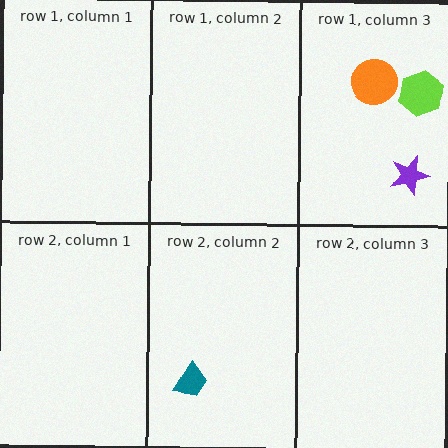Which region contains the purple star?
The row 1, column 3 region.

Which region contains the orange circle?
The row 1, column 3 region.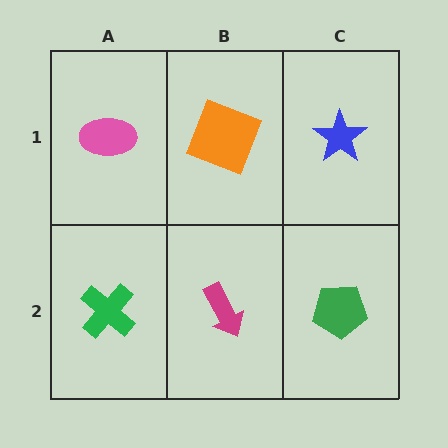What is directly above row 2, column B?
An orange square.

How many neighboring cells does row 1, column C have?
2.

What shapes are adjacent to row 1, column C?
A green pentagon (row 2, column C), an orange square (row 1, column B).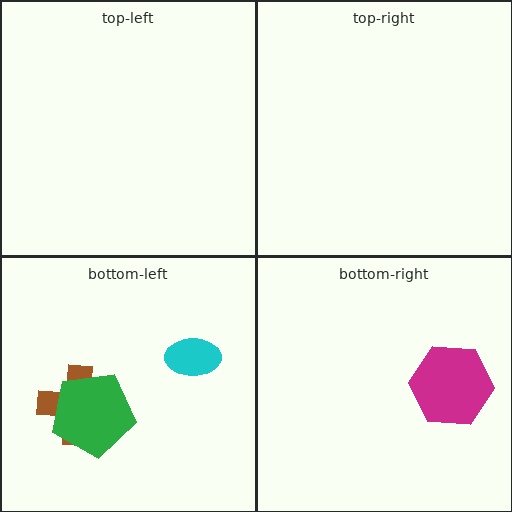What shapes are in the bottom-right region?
The magenta hexagon.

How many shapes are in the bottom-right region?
1.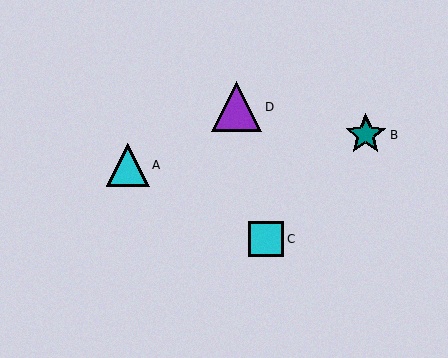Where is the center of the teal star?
The center of the teal star is at (366, 135).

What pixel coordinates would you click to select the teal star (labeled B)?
Click at (366, 135) to select the teal star B.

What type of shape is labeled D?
Shape D is a purple triangle.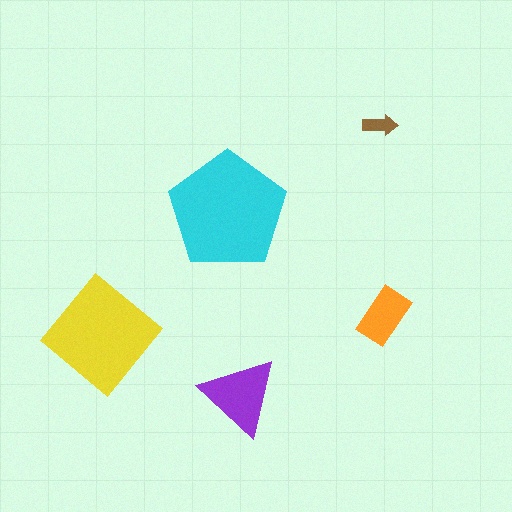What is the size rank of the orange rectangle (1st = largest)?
4th.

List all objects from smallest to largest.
The brown arrow, the orange rectangle, the purple triangle, the yellow diamond, the cyan pentagon.